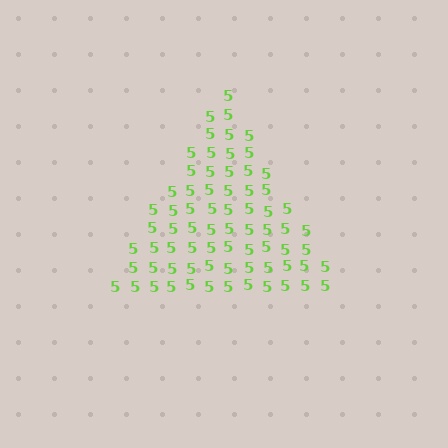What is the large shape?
The large shape is a triangle.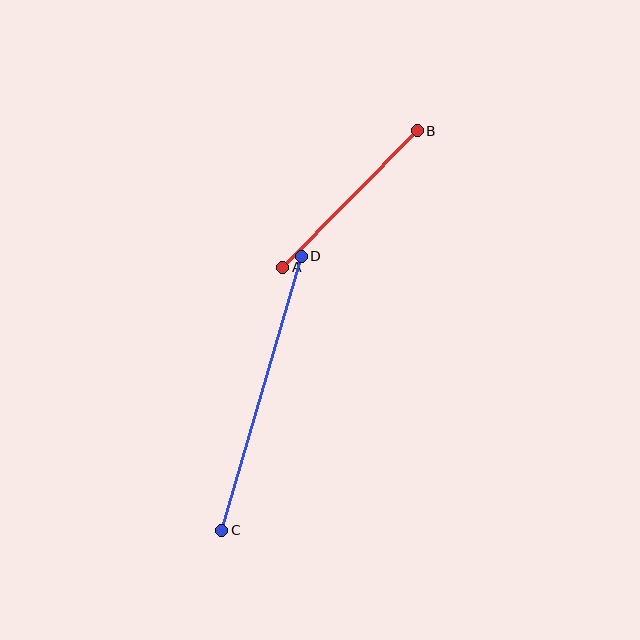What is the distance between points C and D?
The distance is approximately 285 pixels.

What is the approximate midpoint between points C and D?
The midpoint is at approximately (261, 393) pixels.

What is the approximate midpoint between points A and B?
The midpoint is at approximately (350, 199) pixels.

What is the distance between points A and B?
The distance is approximately 192 pixels.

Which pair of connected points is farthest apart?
Points C and D are farthest apart.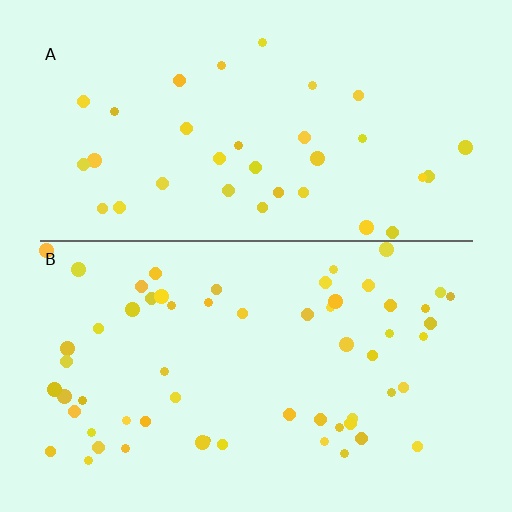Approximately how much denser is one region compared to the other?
Approximately 1.8× — region B over region A.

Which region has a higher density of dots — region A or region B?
B (the bottom).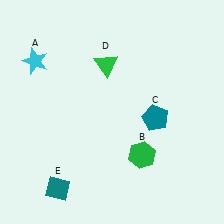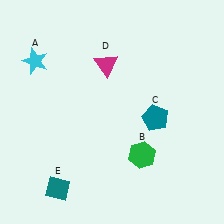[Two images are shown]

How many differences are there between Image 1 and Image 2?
There is 1 difference between the two images.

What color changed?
The triangle (D) changed from green in Image 1 to magenta in Image 2.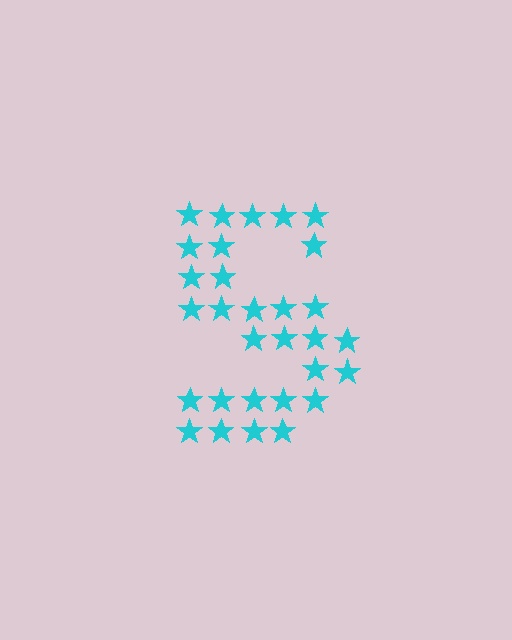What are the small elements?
The small elements are stars.